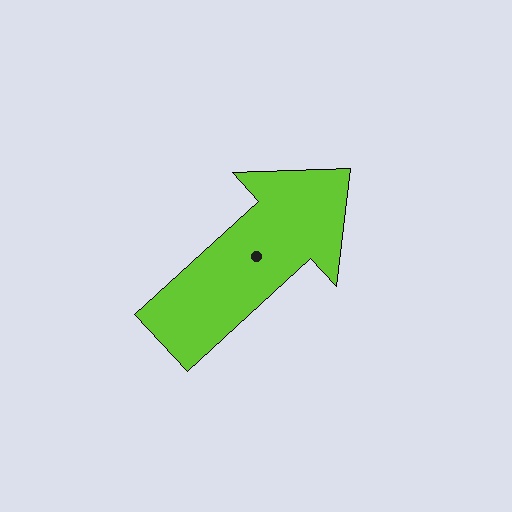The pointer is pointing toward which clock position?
Roughly 2 o'clock.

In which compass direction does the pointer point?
Northeast.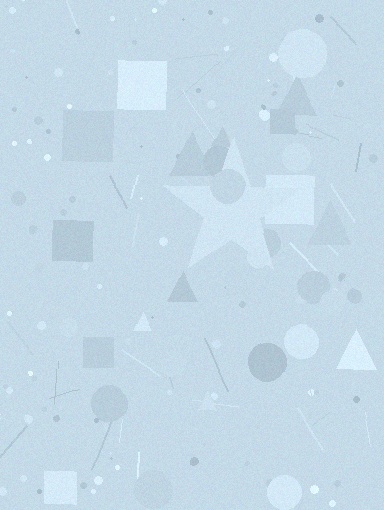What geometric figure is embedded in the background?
A star is embedded in the background.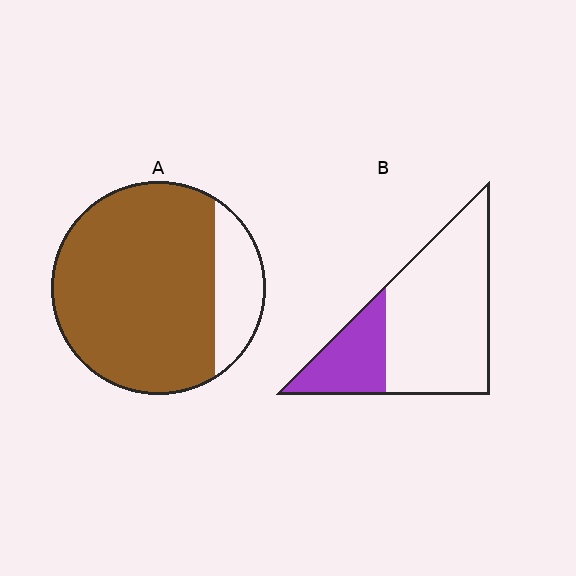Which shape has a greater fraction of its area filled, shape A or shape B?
Shape A.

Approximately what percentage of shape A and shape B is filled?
A is approximately 80% and B is approximately 25%.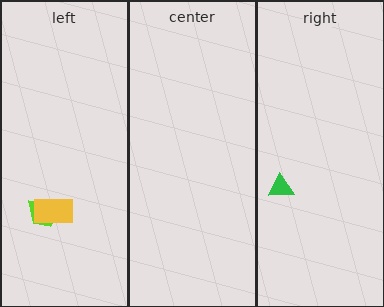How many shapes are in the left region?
2.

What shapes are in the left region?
The lime trapezoid, the yellow rectangle.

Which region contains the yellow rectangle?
The left region.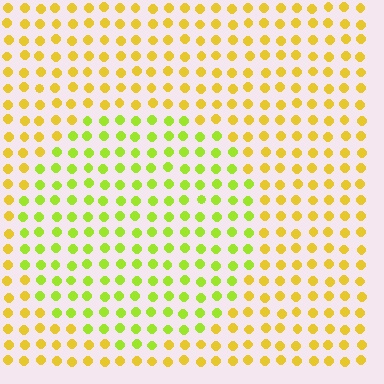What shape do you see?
I see a circle.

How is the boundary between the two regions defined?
The boundary is defined purely by a slight shift in hue (about 35 degrees). Spacing, size, and orientation are identical on both sides.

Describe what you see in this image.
The image is filled with small yellow elements in a uniform arrangement. A circle-shaped region is visible where the elements are tinted to a slightly different hue, forming a subtle color boundary.